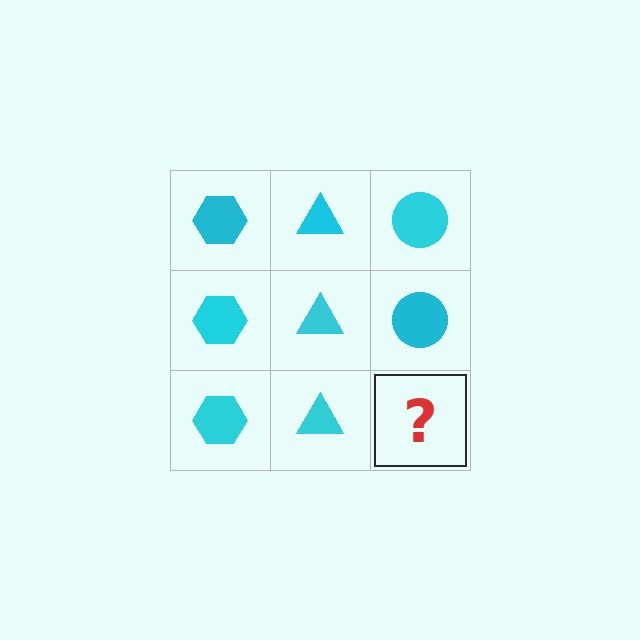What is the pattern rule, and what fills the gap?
The rule is that each column has a consistent shape. The gap should be filled with a cyan circle.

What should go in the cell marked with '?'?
The missing cell should contain a cyan circle.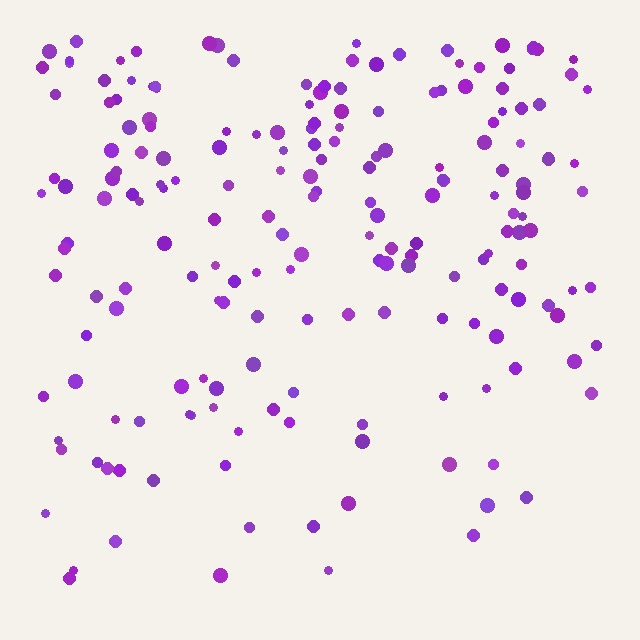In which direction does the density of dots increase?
From bottom to top, with the top side densest.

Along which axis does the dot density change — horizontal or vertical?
Vertical.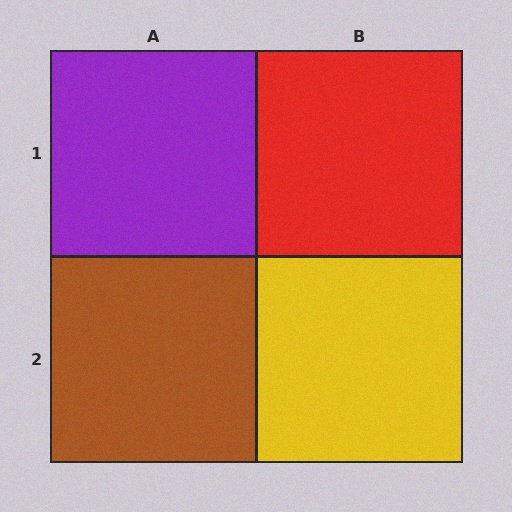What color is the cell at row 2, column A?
Brown.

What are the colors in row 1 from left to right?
Purple, red.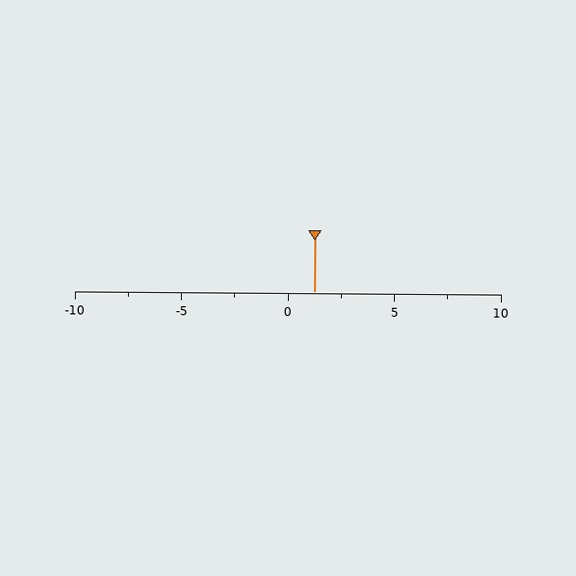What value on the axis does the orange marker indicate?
The marker indicates approximately 1.2.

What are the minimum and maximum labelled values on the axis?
The axis runs from -10 to 10.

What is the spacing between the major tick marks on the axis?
The major ticks are spaced 5 apart.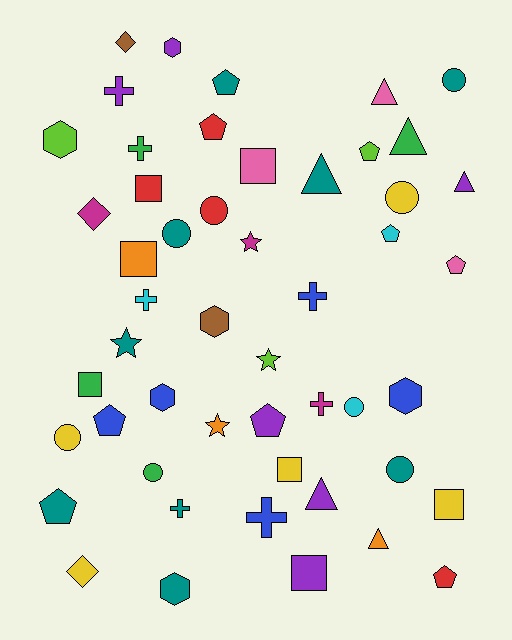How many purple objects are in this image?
There are 6 purple objects.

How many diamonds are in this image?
There are 3 diamonds.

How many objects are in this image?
There are 50 objects.